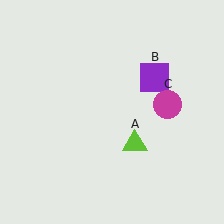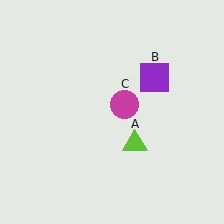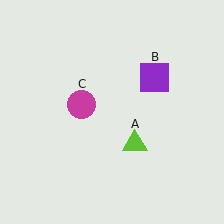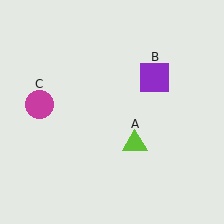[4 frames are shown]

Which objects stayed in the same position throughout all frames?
Lime triangle (object A) and purple square (object B) remained stationary.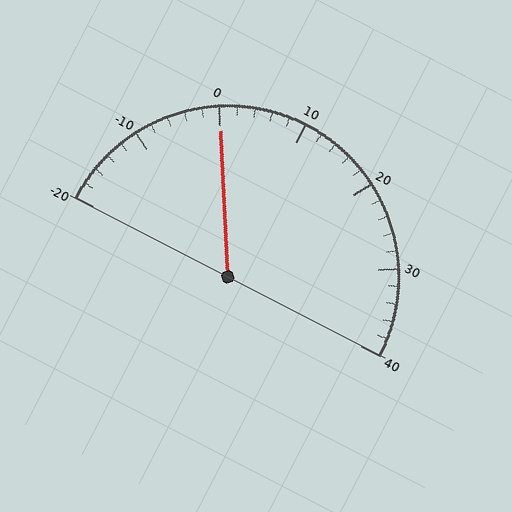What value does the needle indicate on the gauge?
The needle indicates approximately 0.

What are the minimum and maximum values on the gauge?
The gauge ranges from -20 to 40.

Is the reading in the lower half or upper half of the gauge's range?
The reading is in the lower half of the range (-20 to 40).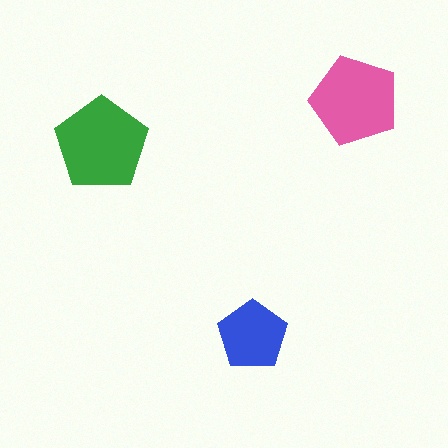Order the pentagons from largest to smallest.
the green one, the pink one, the blue one.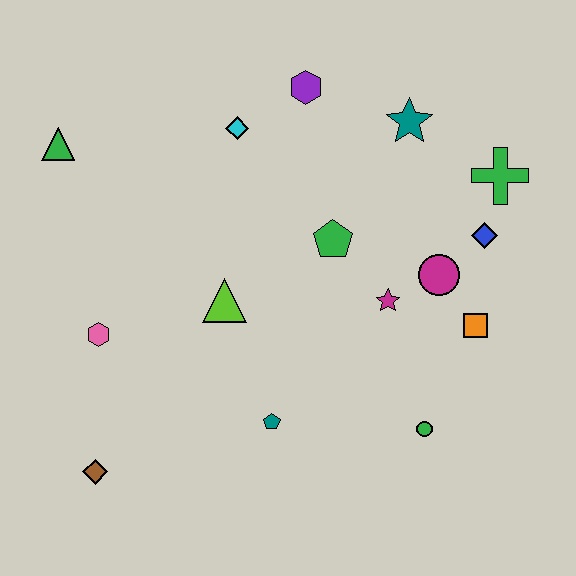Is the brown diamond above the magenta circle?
No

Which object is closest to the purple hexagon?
The cyan diamond is closest to the purple hexagon.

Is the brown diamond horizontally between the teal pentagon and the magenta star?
No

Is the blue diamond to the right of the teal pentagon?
Yes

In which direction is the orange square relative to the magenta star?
The orange square is to the right of the magenta star.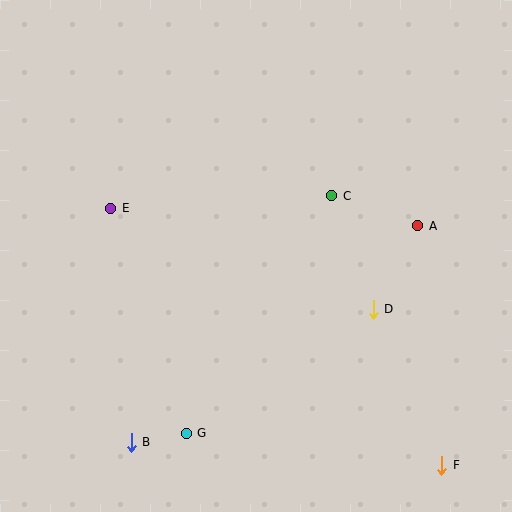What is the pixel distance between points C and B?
The distance between C and B is 318 pixels.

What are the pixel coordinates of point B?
Point B is at (131, 442).